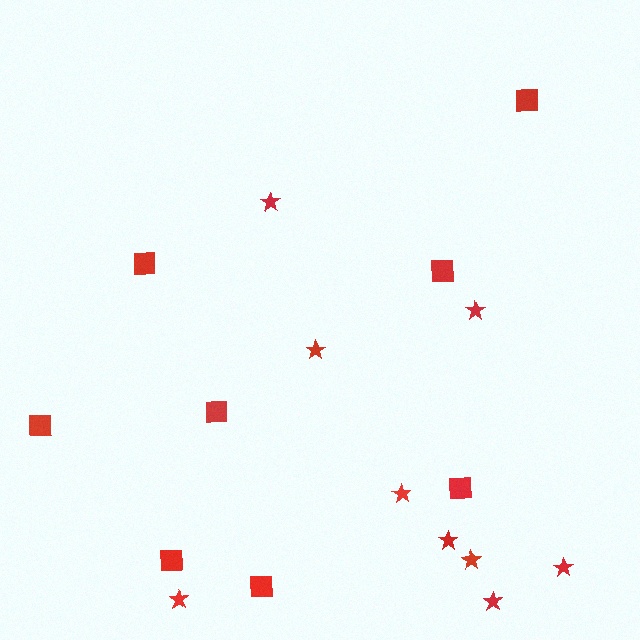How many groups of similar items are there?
There are 2 groups: one group of stars (9) and one group of squares (8).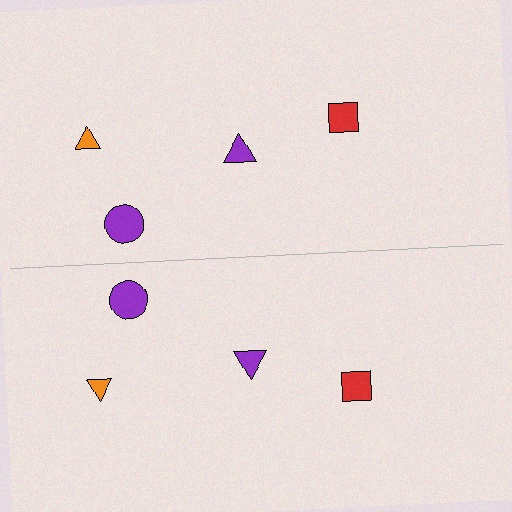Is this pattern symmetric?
Yes, this pattern has bilateral (reflection) symmetry.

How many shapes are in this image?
There are 8 shapes in this image.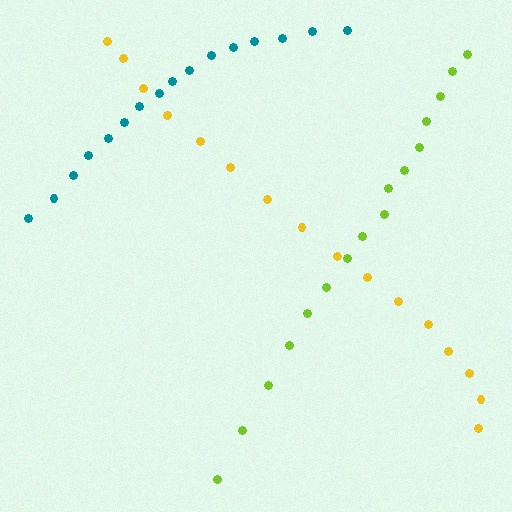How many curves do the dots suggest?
There are 3 distinct paths.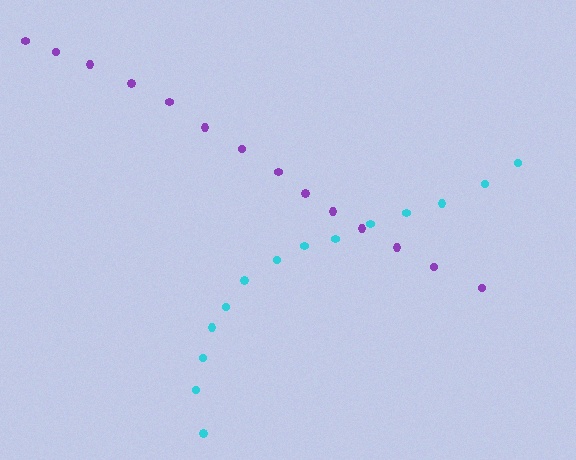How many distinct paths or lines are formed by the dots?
There are 2 distinct paths.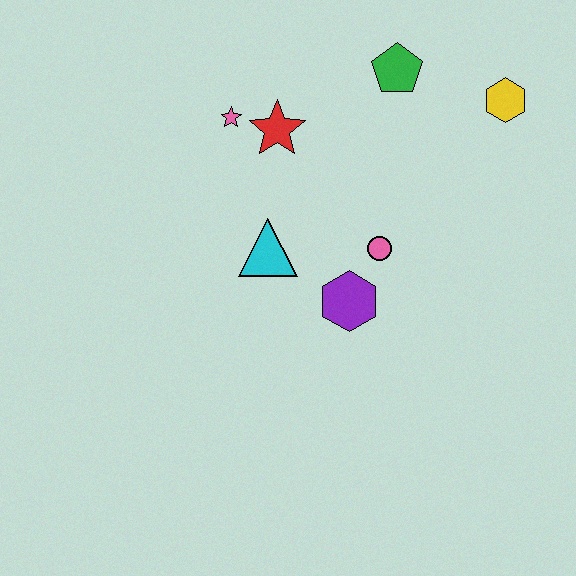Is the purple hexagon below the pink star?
Yes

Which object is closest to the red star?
The pink star is closest to the red star.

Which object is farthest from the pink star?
The yellow hexagon is farthest from the pink star.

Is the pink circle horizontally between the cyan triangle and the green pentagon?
Yes